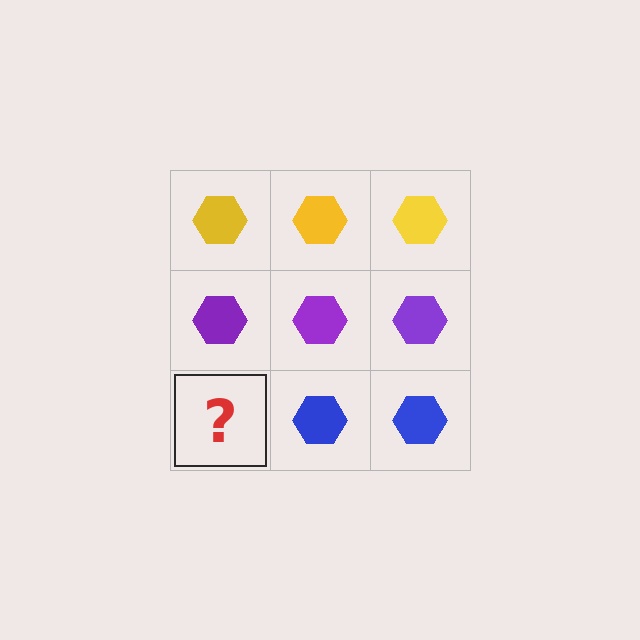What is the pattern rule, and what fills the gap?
The rule is that each row has a consistent color. The gap should be filled with a blue hexagon.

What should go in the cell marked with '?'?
The missing cell should contain a blue hexagon.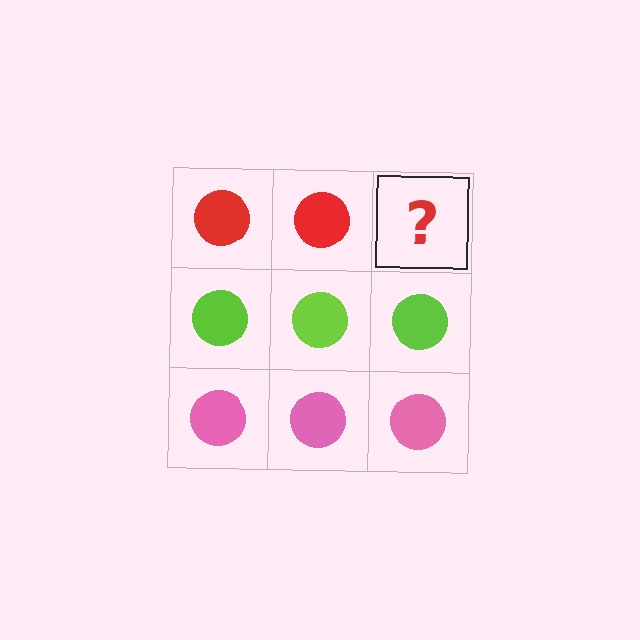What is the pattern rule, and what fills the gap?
The rule is that each row has a consistent color. The gap should be filled with a red circle.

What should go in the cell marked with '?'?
The missing cell should contain a red circle.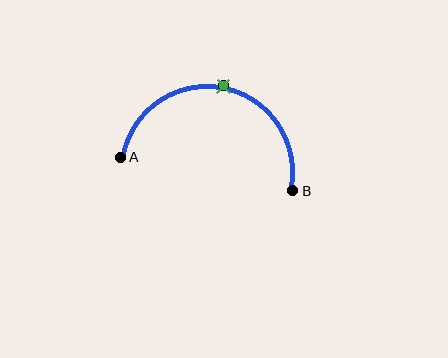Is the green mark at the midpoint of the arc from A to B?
Yes. The green mark lies on the arc at equal arc-length from both A and B — it is the arc midpoint.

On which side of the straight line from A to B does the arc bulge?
The arc bulges above the straight line connecting A and B.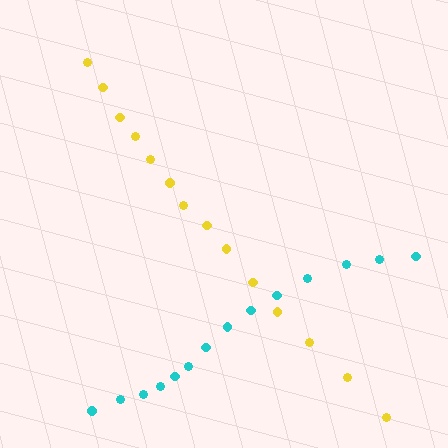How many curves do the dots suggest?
There are 2 distinct paths.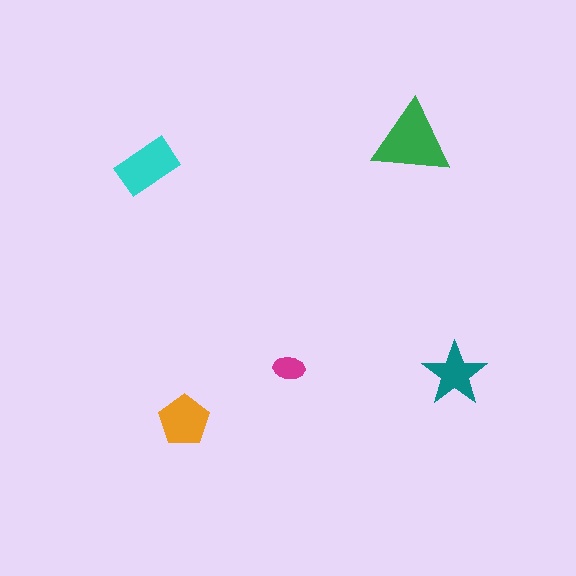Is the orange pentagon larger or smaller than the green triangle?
Smaller.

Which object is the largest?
The green triangle.